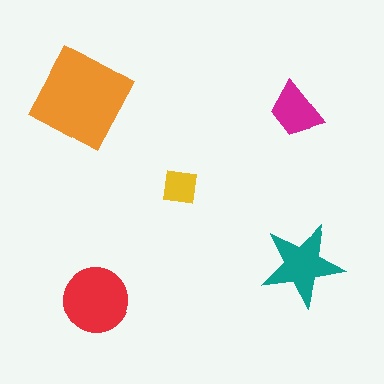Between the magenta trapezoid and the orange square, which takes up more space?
The orange square.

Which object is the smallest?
The yellow square.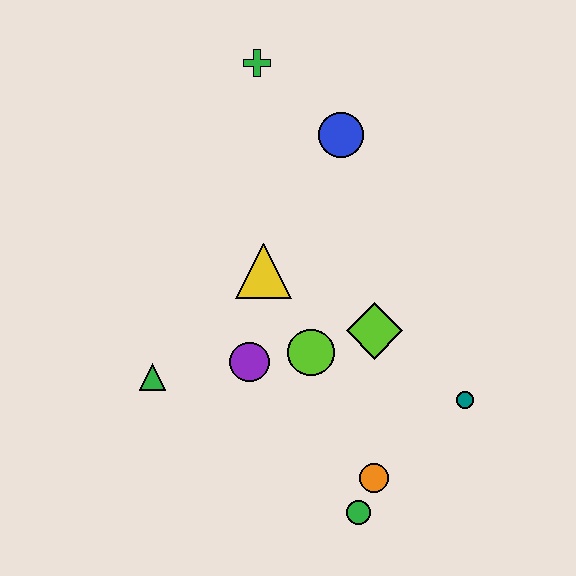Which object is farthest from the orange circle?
The green cross is farthest from the orange circle.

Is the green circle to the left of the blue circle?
No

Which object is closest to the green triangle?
The purple circle is closest to the green triangle.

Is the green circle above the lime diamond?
No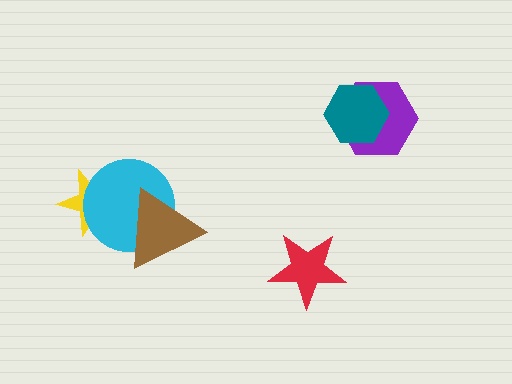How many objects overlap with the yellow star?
1 object overlaps with the yellow star.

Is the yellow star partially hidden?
Yes, it is partially covered by another shape.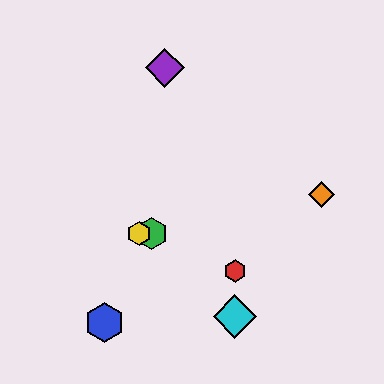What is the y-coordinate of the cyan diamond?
The cyan diamond is at y≈317.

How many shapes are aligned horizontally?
2 shapes (the green hexagon, the yellow hexagon) are aligned horizontally.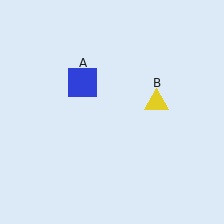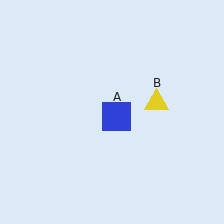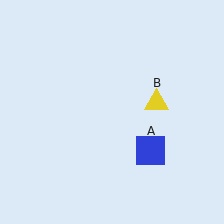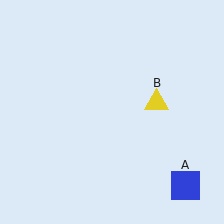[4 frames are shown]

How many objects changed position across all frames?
1 object changed position: blue square (object A).